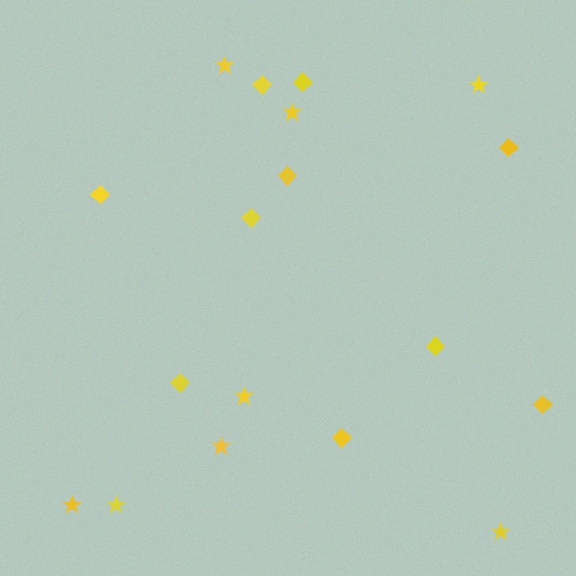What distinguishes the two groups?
There are 2 groups: one group of diamonds (10) and one group of stars (8).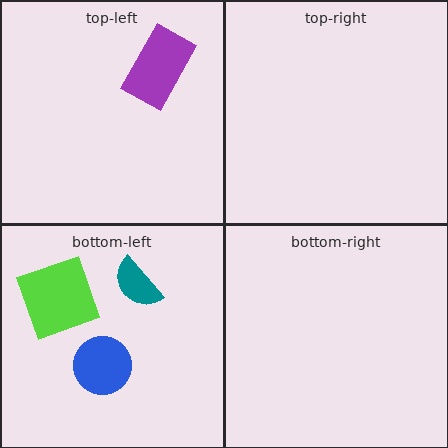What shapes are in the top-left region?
The purple rectangle.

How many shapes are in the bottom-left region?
3.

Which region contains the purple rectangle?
The top-left region.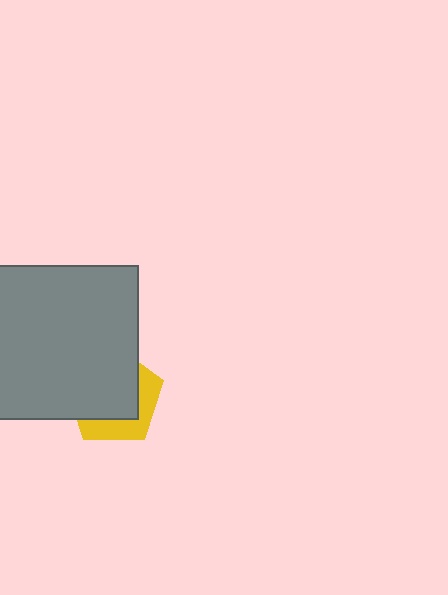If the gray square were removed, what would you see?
You would see the complete yellow pentagon.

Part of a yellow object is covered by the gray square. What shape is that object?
It is a pentagon.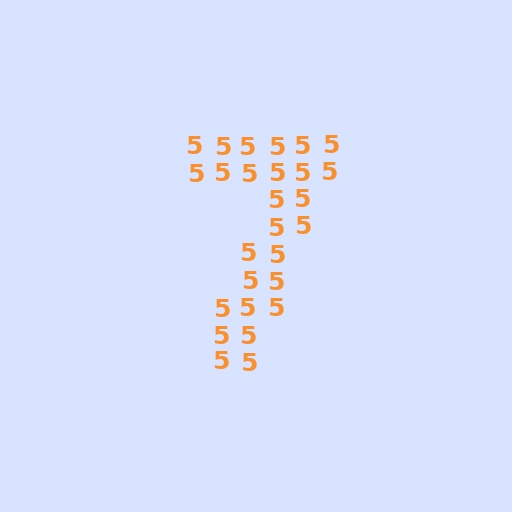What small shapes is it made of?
It is made of small digit 5's.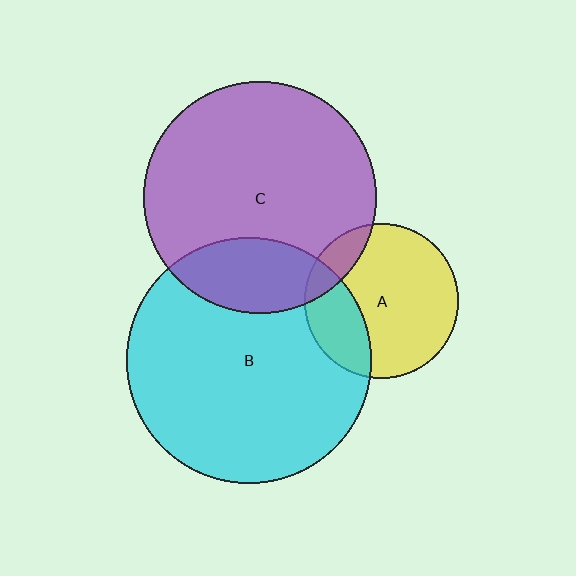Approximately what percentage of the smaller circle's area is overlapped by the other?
Approximately 15%.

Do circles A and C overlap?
Yes.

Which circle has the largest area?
Circle B (cyan).